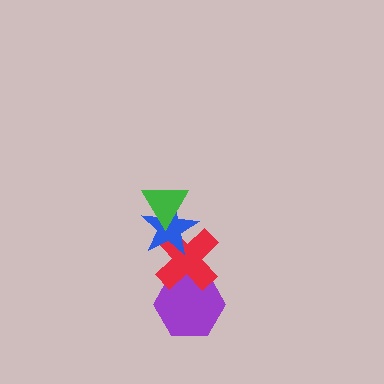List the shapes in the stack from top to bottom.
From top to bottom: the green triangle, the blue star, the red cross, the purple hexagon.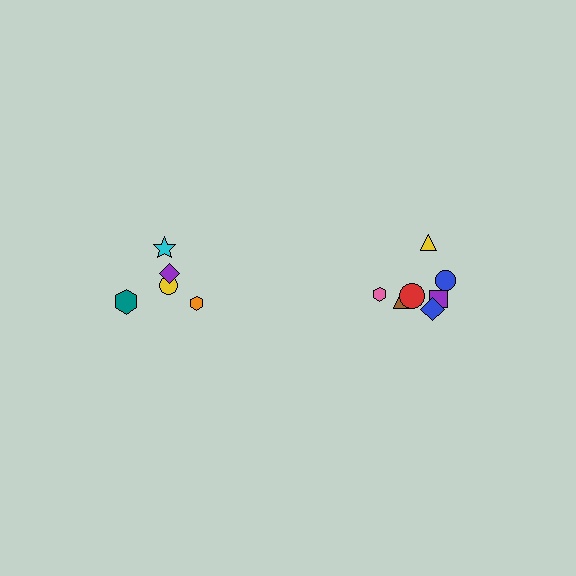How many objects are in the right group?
There are 7 objects.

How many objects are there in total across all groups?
There are 12 objects.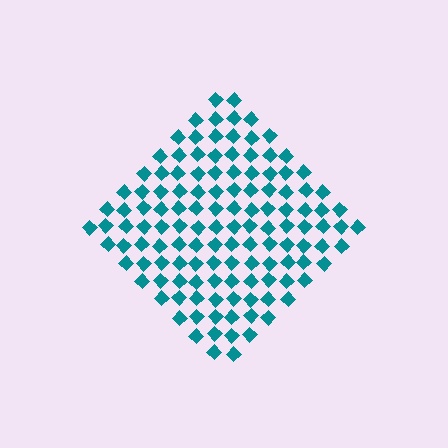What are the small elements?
The small elements are diamonds.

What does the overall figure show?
The overall figure shows a diamond.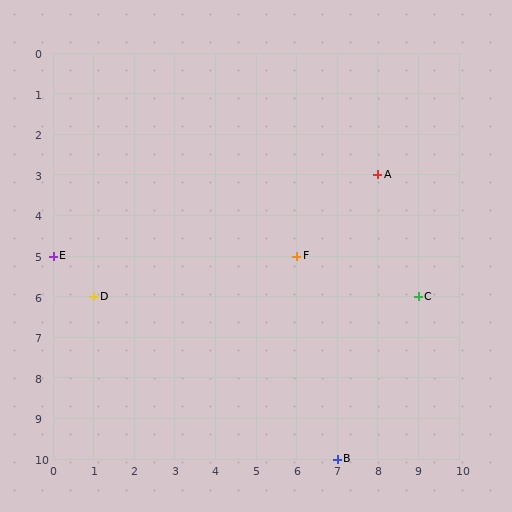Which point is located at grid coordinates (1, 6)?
Point D is at (1, 6).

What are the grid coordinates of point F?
Point F is at grid coordinates (6, 5).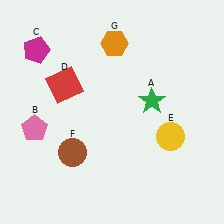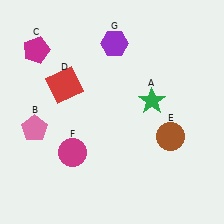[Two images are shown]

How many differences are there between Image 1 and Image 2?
There are 3 differences between the two images.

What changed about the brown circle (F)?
In Image 1, F is brown. In Image 2, it changed to magenta.